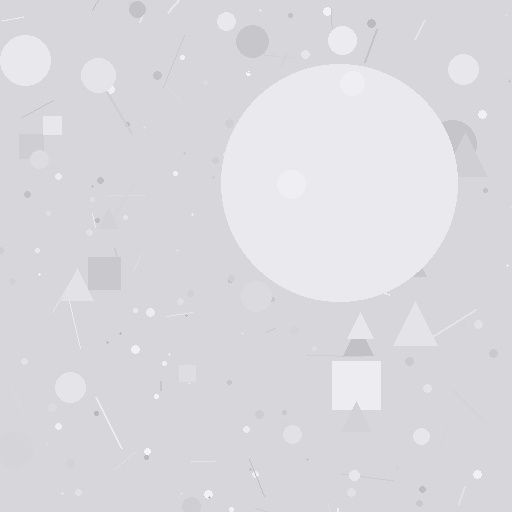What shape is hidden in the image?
A circle is hidden in the image.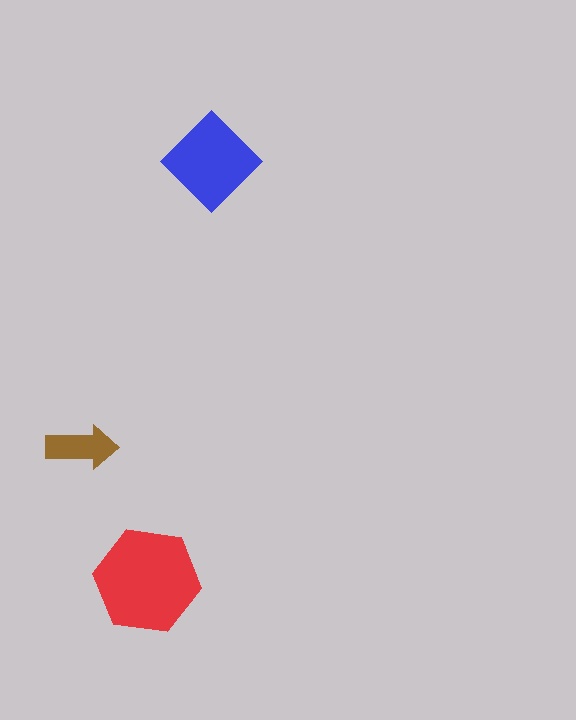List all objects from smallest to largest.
The brown arrow, the blue diamond, the red hexagon.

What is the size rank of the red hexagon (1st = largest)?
1st.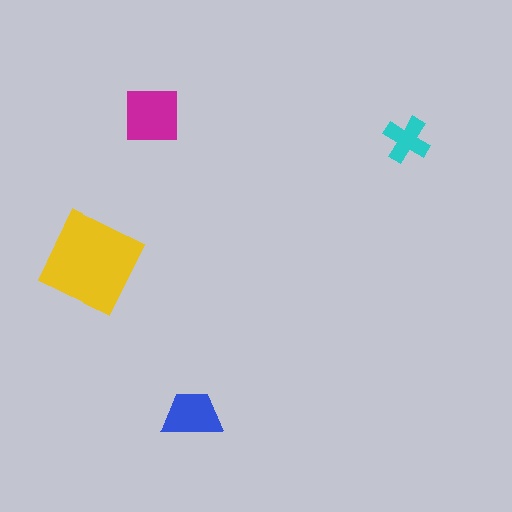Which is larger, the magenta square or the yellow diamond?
The yellow diamond.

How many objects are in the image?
There are 4 objects in the image.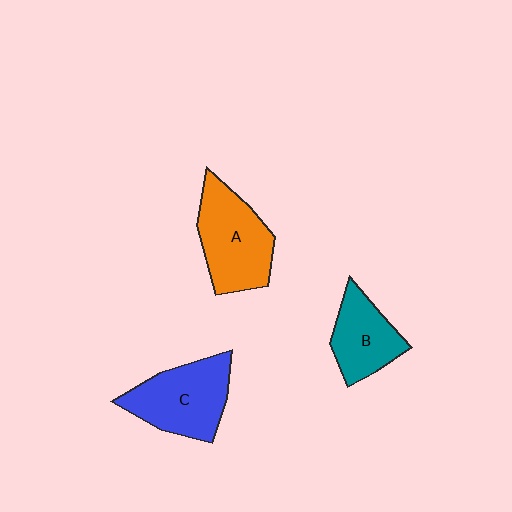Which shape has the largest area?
Shape A (orange).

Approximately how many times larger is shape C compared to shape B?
Approximately 1.3 times.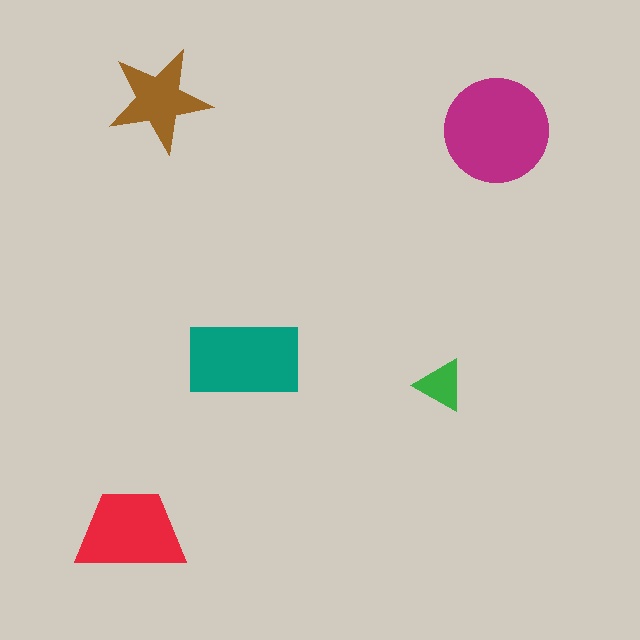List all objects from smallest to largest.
The green triangle, the brown star, the red trapezoid, the teal rectangle, the magenta circle.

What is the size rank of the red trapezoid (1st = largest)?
3rd.